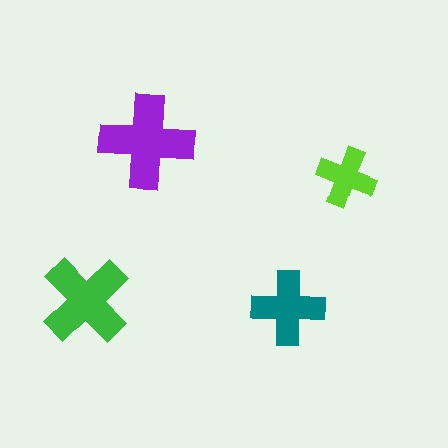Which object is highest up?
The purple cross is topmost.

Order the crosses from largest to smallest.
the purple one, the green one, the teal one, the lime one.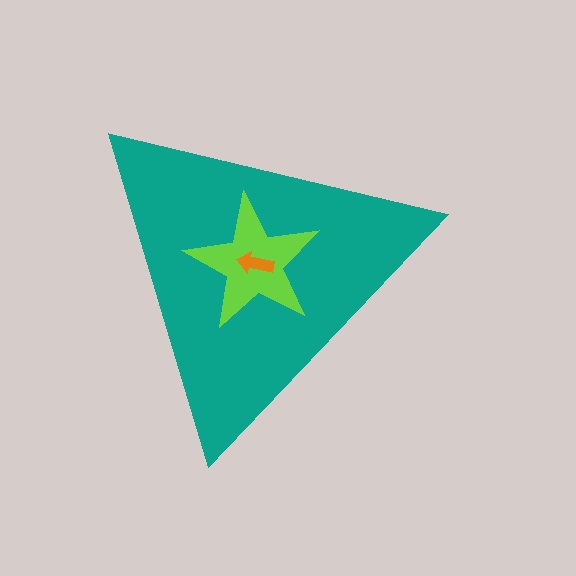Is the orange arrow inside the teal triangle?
Yes.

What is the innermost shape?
The orange arrow.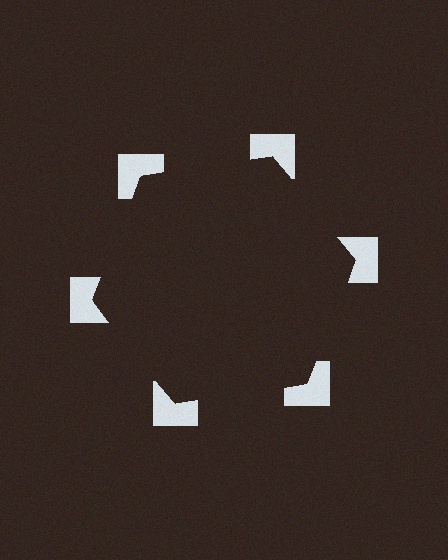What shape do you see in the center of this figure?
An illusory hexagon — its edges are inferred from the aligned wedge cuts in the notched squares, not physically drawn.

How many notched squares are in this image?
There are 6 — one at each vertex of the illusory hexagon.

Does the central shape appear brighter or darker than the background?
It typically appears slightly darker than the background, even though no actual brightness change is drawn.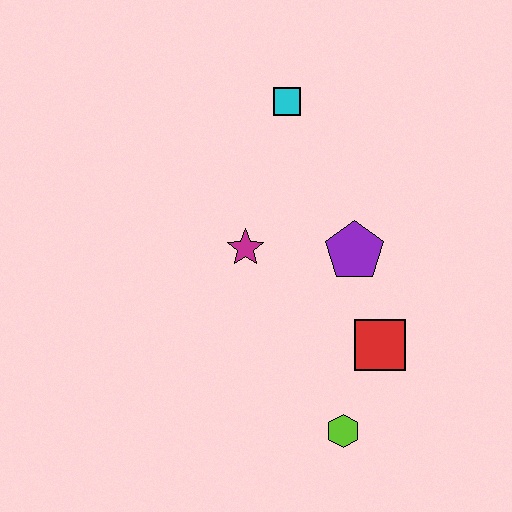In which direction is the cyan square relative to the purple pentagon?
The cyan square is above the purple pentagon.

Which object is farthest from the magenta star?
The lime hexagon is farthest from the magenta star.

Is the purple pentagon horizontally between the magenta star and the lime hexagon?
No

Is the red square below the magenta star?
Yes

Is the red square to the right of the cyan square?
Yes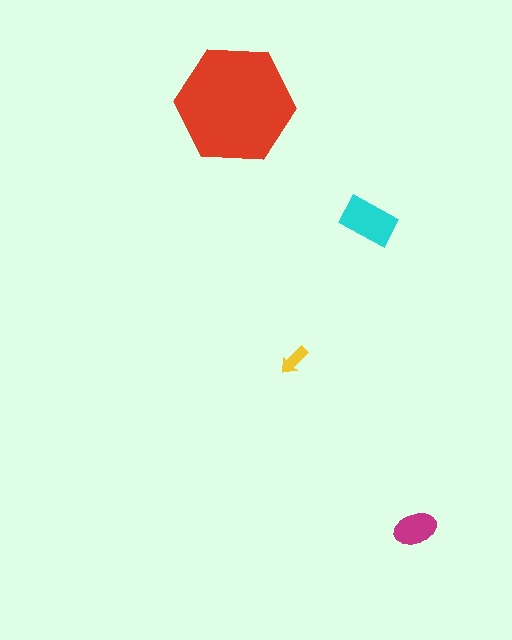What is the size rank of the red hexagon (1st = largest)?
1st.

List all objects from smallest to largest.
The yellow arrow, the magenta ellipse, the cyan rectangle, the red hexagon.